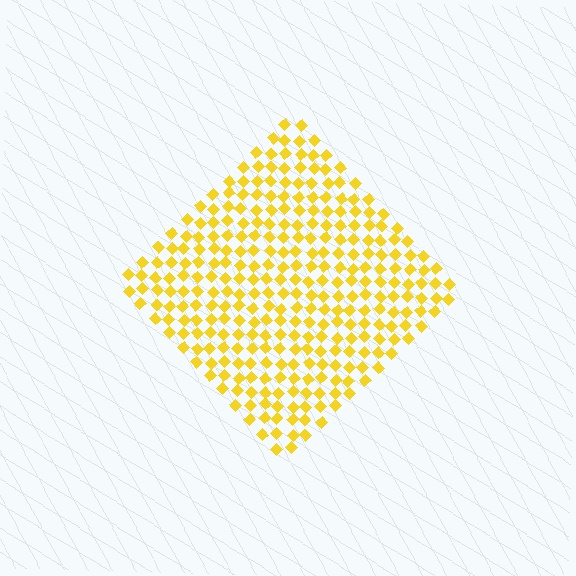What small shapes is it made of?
It is made of small diamonds.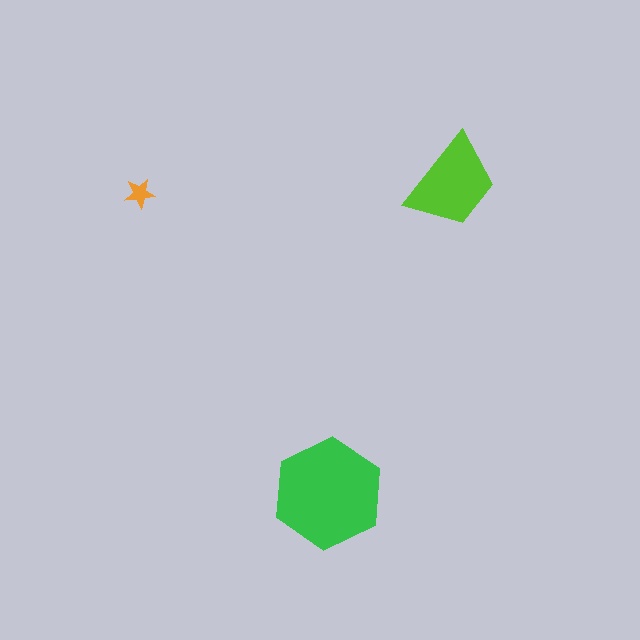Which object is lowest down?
The green hexagon is bottommost.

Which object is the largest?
The green hexagon.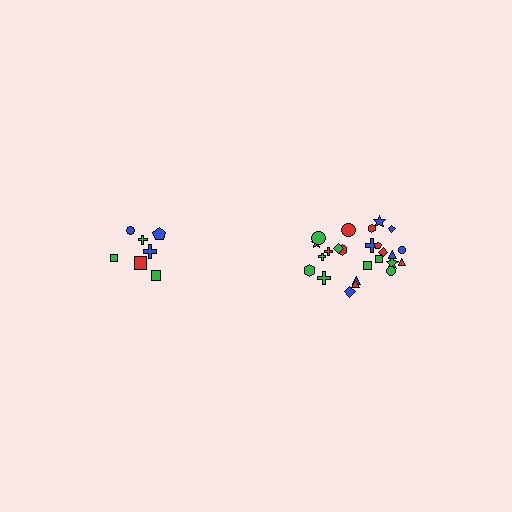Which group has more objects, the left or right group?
The right group.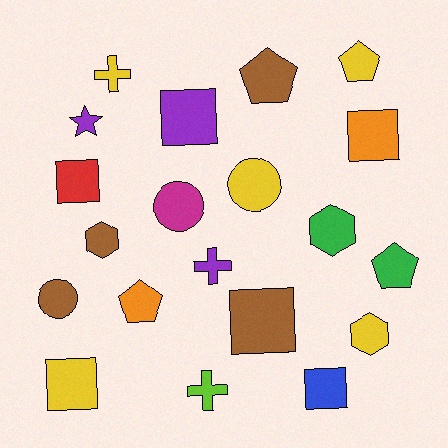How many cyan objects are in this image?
There are no cyan objects.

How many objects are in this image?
There are 20 objects.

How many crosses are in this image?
There are 3 crosses.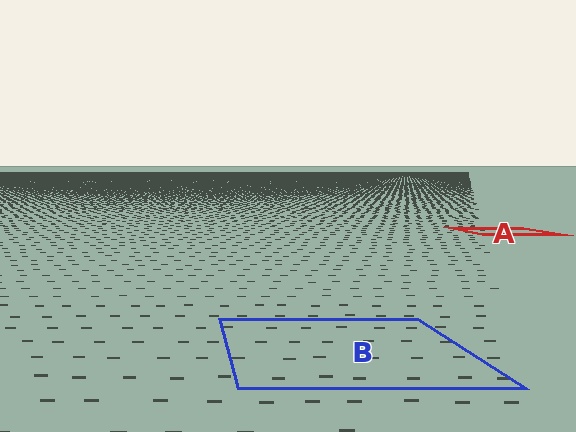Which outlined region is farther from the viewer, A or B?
Region A is farther from the viewer — the texture elements inside it appear smaller and more densely packed.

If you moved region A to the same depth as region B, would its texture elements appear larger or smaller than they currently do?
They would appear larger. At a closer depth, the same texture elements are projected at a bigger on-screen size.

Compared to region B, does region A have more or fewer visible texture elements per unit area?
Region A has more texture elements per unit area — they are packed more densely because it is farther away.